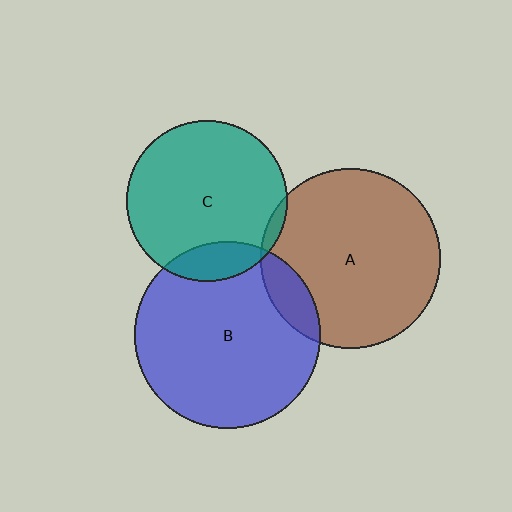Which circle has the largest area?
Circle B (blue).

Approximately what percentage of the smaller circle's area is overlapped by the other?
Approximately 5%.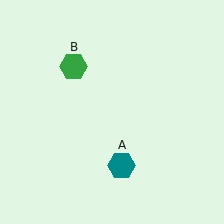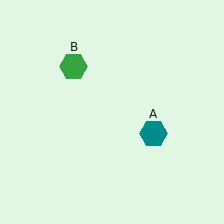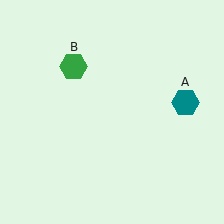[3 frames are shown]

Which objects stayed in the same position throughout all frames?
Green hexagon (object B) remained stationary.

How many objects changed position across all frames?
1 object changed position: teal hexagon (object A).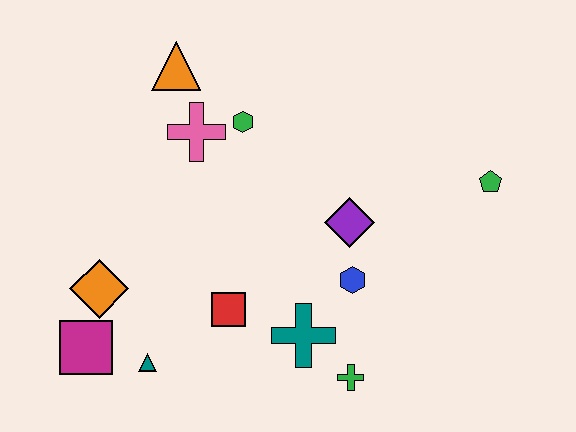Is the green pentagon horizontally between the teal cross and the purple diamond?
No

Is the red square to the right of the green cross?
No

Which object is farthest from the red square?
The green pentagon is farthest from the red square.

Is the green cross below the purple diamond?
Yes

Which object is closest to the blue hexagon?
The purple diamond is closest to the blue hexagon.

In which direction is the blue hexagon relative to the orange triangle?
The blue hexagon is below the orange triangle.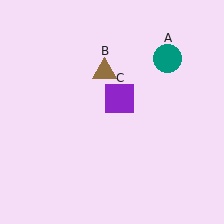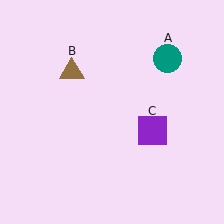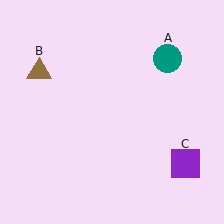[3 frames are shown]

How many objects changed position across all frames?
2 objects changed position: brown triangle (object B), purple square (object C).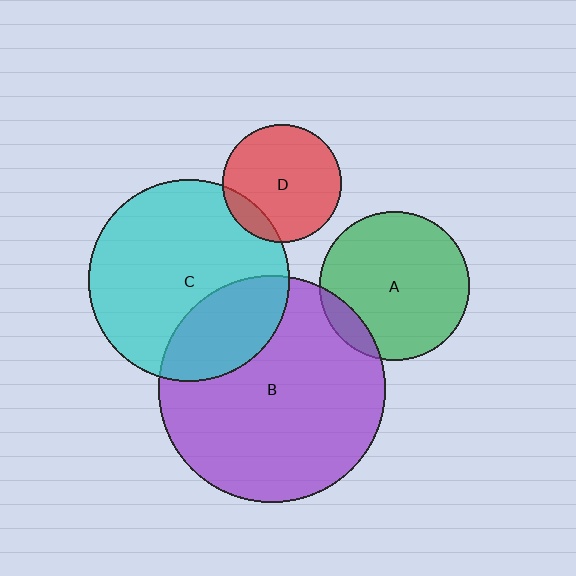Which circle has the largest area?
Circle B (purple).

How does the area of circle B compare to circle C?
Approximately 1.3 times.